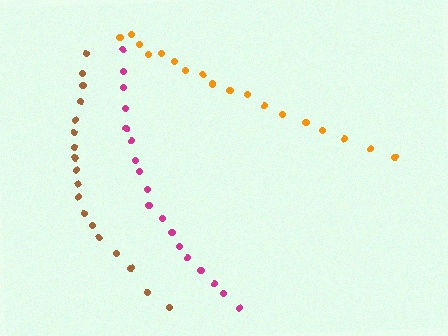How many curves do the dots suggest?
There are 3 distinct paths.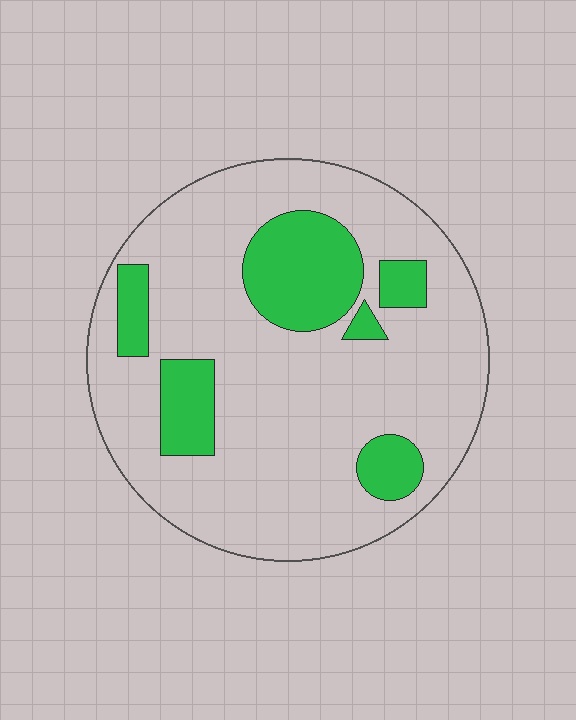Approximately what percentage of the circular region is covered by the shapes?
Approximately 20%.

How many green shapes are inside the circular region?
6.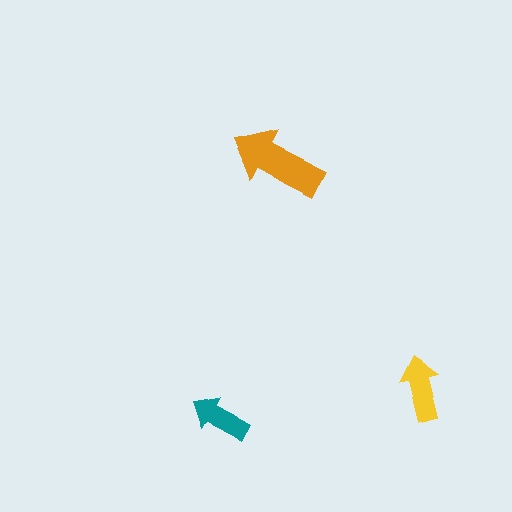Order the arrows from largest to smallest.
the orange one, the yellow one, the teal one.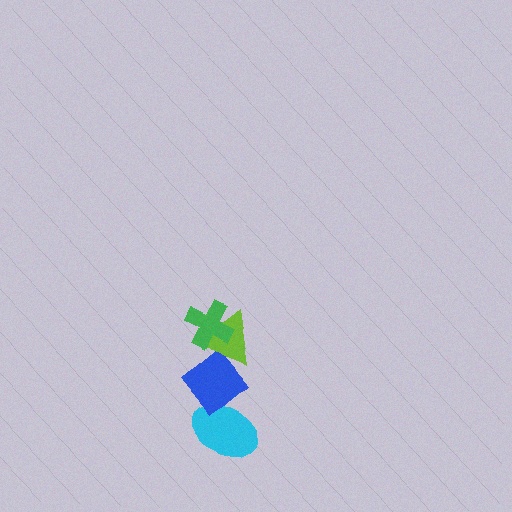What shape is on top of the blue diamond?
The lime triangle is on top of the blue diamond.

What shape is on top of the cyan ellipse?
The blue diamond is on top of the cyan ellipse.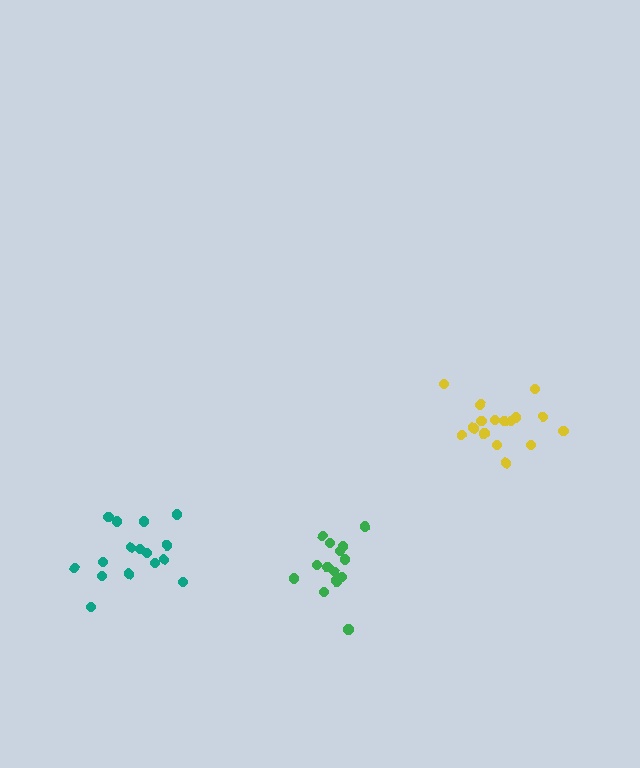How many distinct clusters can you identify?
There are 3 distinct clusters.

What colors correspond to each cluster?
The clusters are colored: green, teal, yellow.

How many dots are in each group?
Group 1: 14 dots, Group 2: 16 dots, Group 3: 16 dots (46 total).